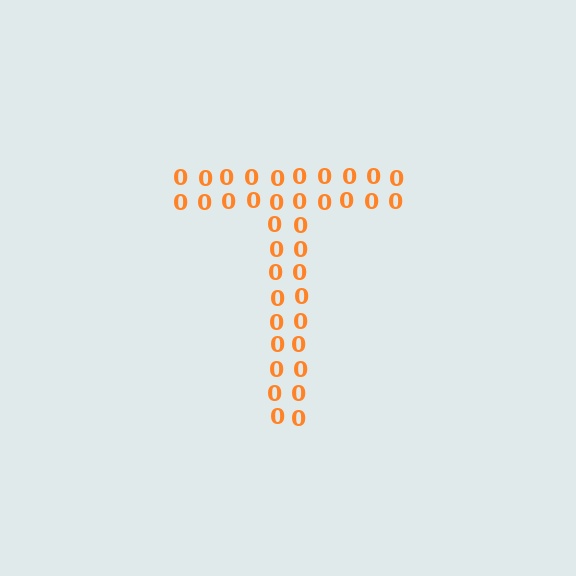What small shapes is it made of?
It is made of small digit 0's.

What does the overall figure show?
The overall figure shows the letter T.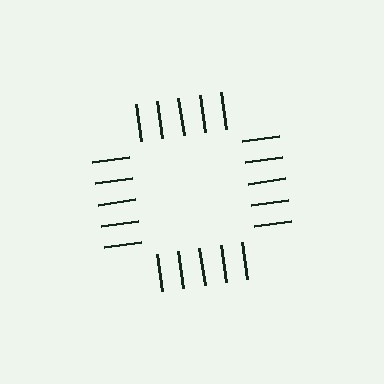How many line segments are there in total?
20 — 5 along each of the 4 edges.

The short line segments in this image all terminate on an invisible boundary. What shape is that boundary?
An illusory square — the line segments terminate on its edges but no continuous stroke is drawn.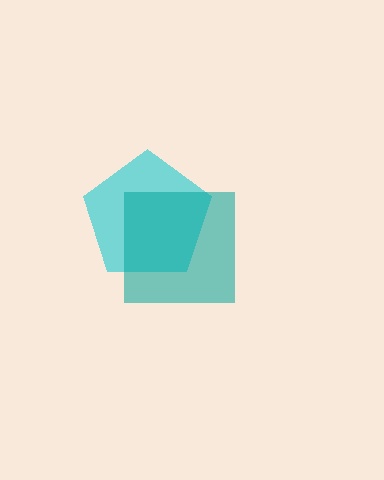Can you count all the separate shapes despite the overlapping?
Yes, there are 2 separate shapes.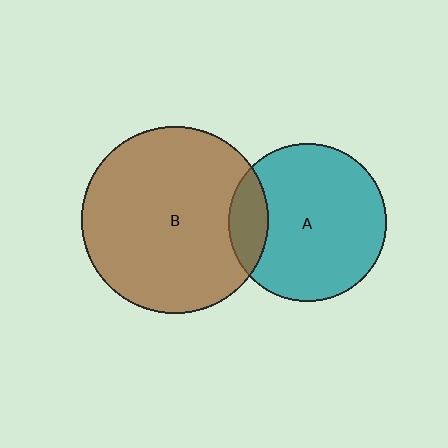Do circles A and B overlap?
Yes.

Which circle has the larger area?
Circle B (brown).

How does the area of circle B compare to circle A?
Approximately 1.4 times.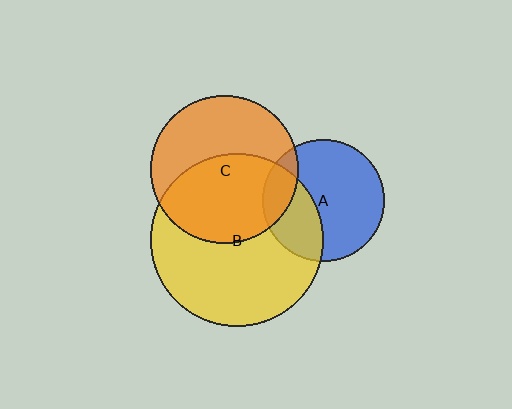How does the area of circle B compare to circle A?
Approximately 2.0 times.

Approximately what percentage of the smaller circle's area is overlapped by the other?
Approximately 15%.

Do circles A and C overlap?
Yes.